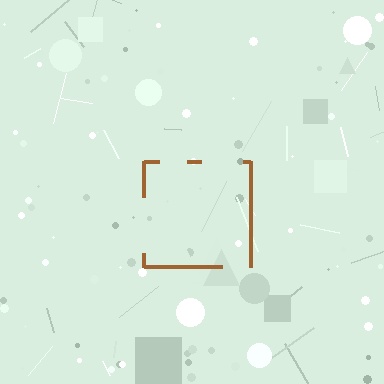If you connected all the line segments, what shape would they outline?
They would outline a square.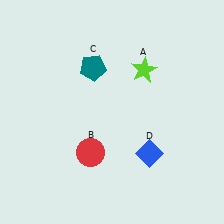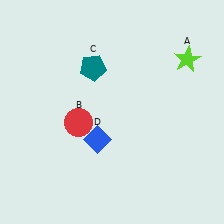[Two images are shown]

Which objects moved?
The objects that moved are: the lime star (A), the red circle (B), the blue diamond (D).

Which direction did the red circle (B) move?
The red circle (B) moved up.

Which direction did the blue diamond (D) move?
The blue diamond (D) moved left.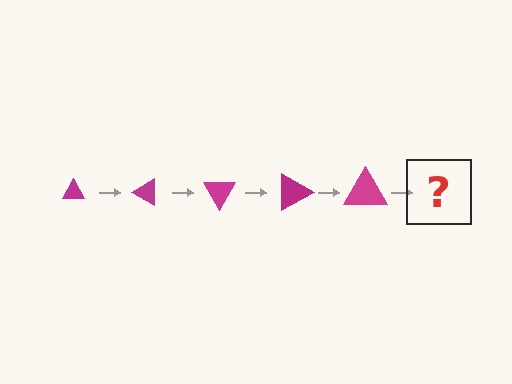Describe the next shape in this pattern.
It should be a triangle, larger than the previous one and rotated 150 degrees from the start.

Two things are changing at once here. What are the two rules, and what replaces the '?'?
The two rules are that the triangle grows larger each step and it rotates 30 degrees each step. The '?' should be a triangle, larger than the previous one and rotated 150 degrees from the start.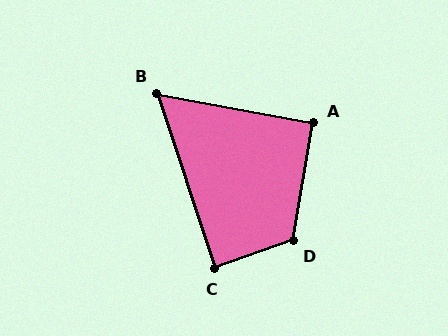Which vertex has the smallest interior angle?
B, at approximately 61 degrees.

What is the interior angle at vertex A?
Approximately 91 degrees (approximately right).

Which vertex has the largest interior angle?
D, at approximately 119 degrees.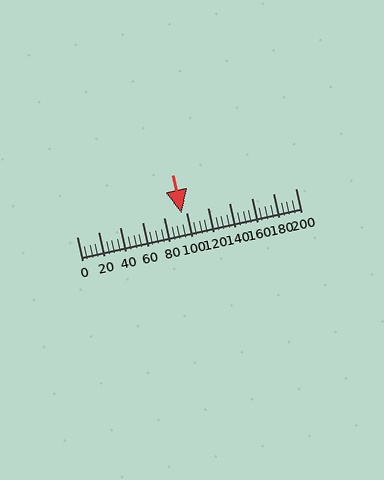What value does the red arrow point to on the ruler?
The red arrow points to approximately 96.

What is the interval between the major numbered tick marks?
The major tick marks are spaced 20 units apart.